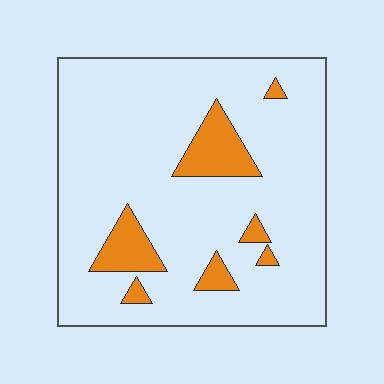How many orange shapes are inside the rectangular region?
7.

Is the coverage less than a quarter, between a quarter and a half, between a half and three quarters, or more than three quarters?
Less than a quarter.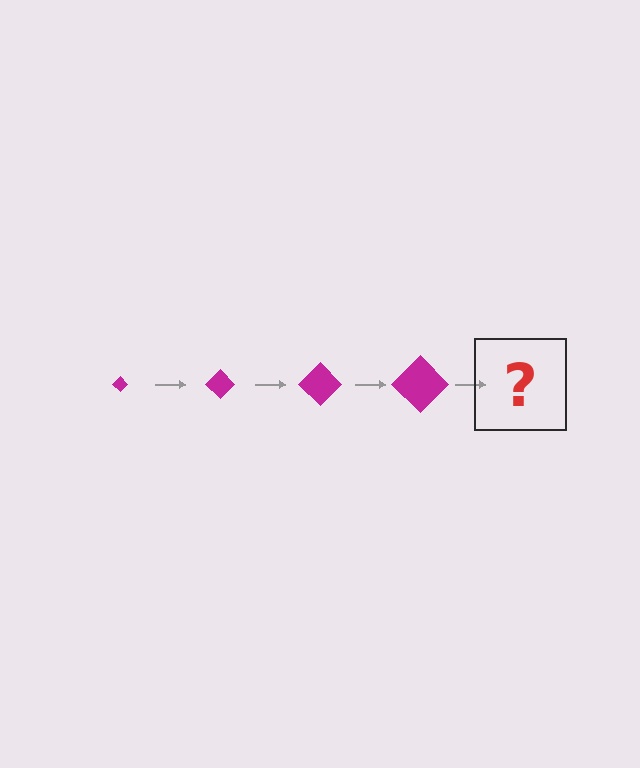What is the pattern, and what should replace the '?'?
The pattern is that the diamond gets progressively larger each step. The '?' should be a magenta diamond, larger than the previous one.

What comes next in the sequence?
The next element should be a magenta diamond, larger than the previous one.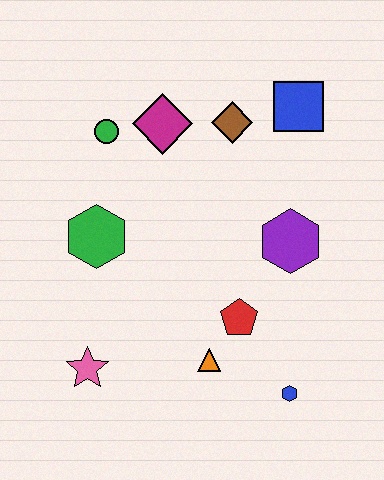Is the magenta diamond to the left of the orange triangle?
Yes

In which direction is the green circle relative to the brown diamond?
The green circle is to the left of the brown diamond.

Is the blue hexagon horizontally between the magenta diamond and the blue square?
Yes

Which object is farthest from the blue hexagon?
The green circle is farthest from the blue hexagon.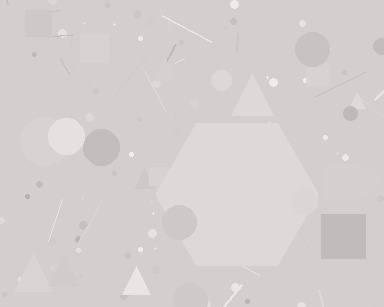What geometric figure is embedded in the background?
A hexagon is embedded in the background.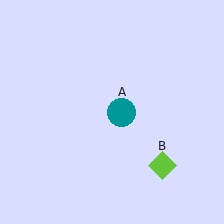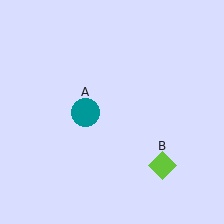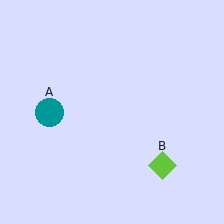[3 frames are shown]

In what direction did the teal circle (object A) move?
The teal circle (object A) moved left.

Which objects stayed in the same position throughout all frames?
Lime diamond (object B) remained stationary.